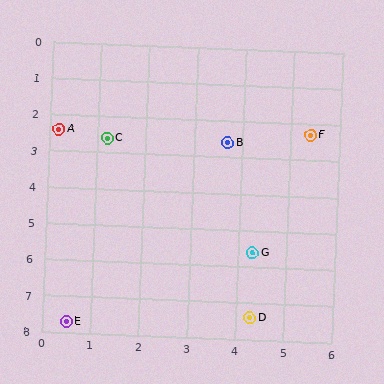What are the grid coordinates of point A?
Point A is at approximately (0.2, 2.4).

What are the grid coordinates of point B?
Point B is at approximately (3.7, 2.6).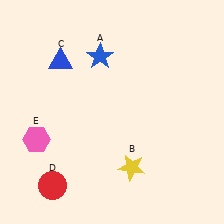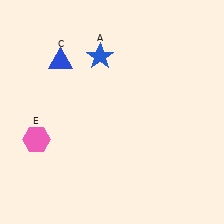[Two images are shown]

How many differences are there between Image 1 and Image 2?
There are 2 differences between the two images.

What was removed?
The yellow star (B), the red circle (D) were removed in Image 2.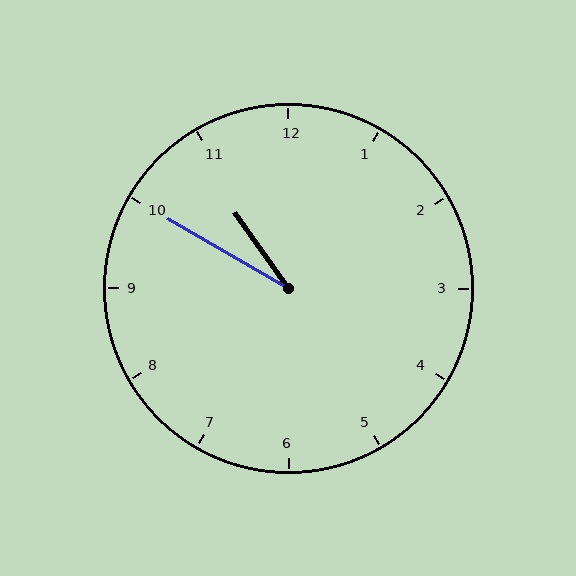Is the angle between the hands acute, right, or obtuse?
It is acute.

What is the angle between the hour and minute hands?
Approximately 25 degrees.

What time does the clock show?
10:50.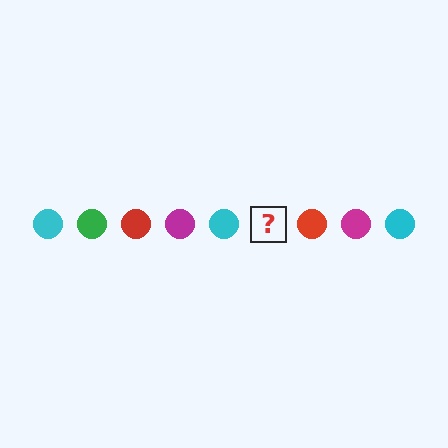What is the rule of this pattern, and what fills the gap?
The rule is that the pattern cycles through cyan, green, red, magenta circles. The gap should be filled with a green circle.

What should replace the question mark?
The question mark should be replaced with a green circle.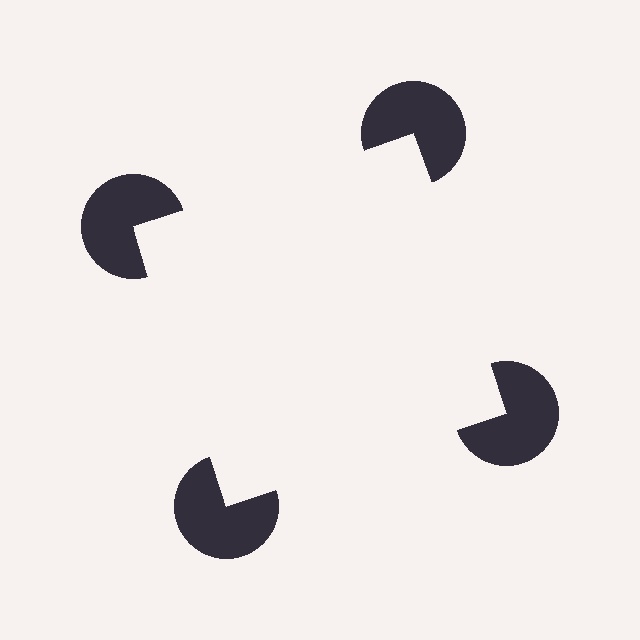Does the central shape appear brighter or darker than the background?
It typically appears slightly brighter than the background, even though no actual brightness change is drawn.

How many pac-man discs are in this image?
There are 4 — one at each vertex of the illusory square.